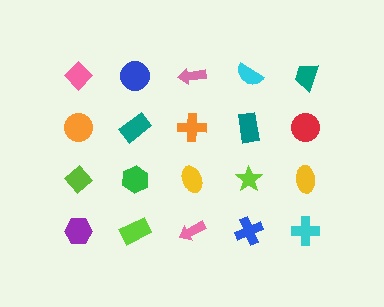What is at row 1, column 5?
A teal trapezoid.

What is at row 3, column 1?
A lime diamond.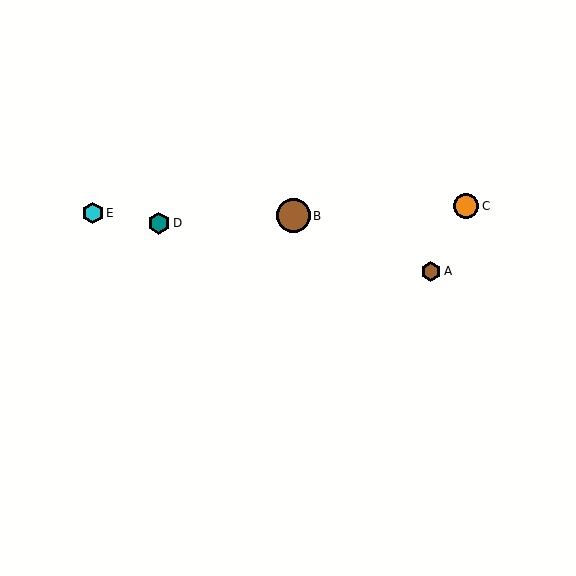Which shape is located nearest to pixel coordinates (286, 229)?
The brown circle (labeled B) at (294, 216) is nearest to that location.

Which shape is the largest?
The brown circle (labeled B) is the largest.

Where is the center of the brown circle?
The center of the brown circle is at (294, 216).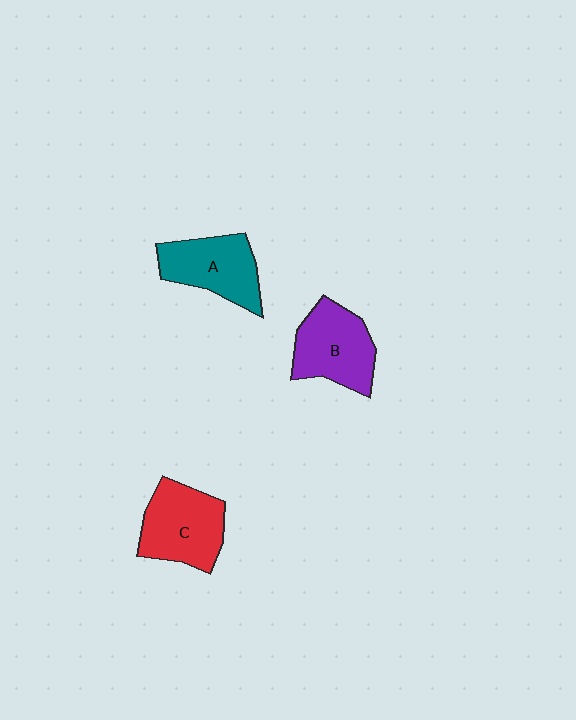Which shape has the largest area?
Shape C (red).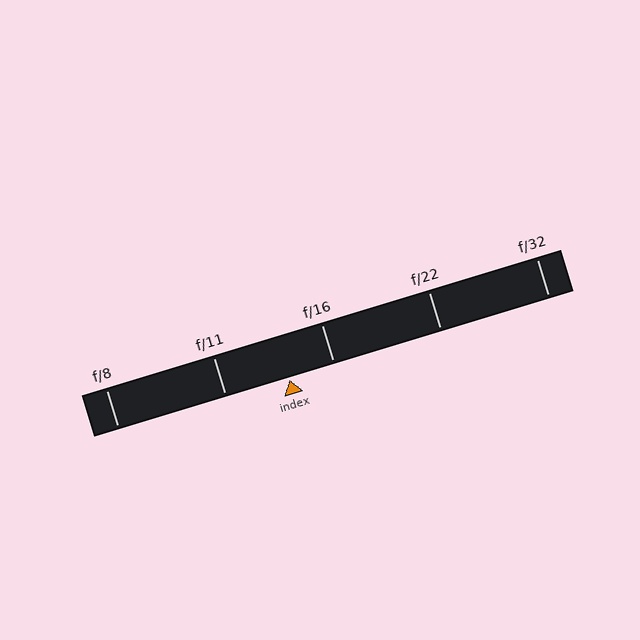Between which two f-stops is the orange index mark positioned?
The index mark is between f/11 and f/16.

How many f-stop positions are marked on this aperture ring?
There are 5 f-stop positions marked.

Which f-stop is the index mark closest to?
The index mark is closest to f/16.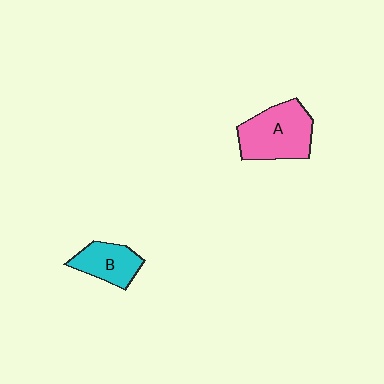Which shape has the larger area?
Shape A (pink).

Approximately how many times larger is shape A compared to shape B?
Approximately 1.6 times.